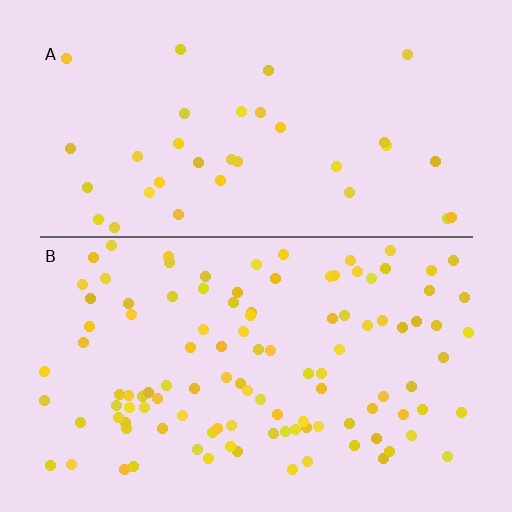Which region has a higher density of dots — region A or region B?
B (the bottom).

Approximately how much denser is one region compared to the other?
Approximately 3.1× — region B over region A.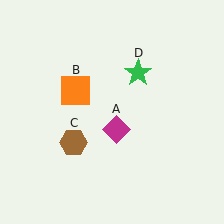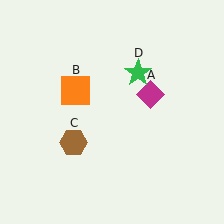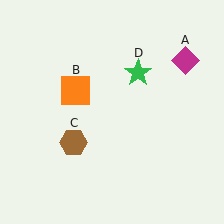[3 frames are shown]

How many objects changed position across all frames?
1 object changed position: magenta diamond (object A).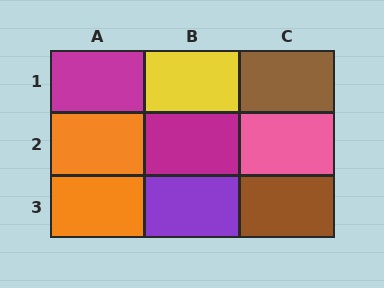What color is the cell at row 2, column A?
Orange.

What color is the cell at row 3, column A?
Orange.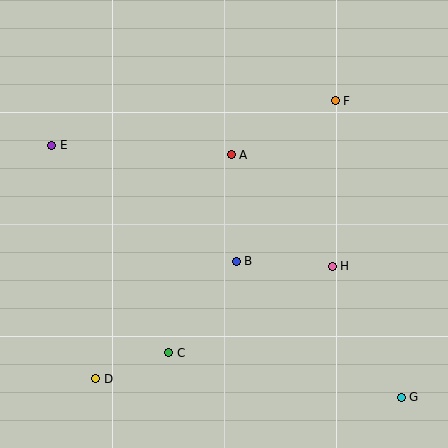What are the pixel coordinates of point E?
Point E is at (52, 145).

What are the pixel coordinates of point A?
Point A is at (231, 155).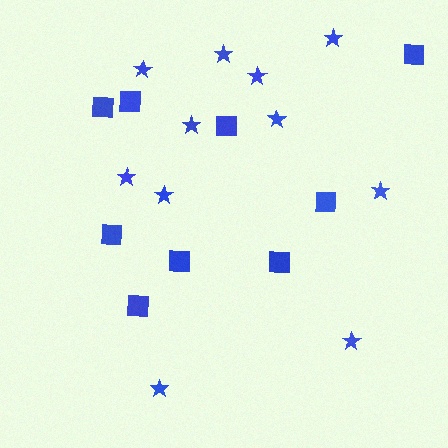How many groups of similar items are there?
There are 2 groups: one group of squares (9) and one group of stars (11).